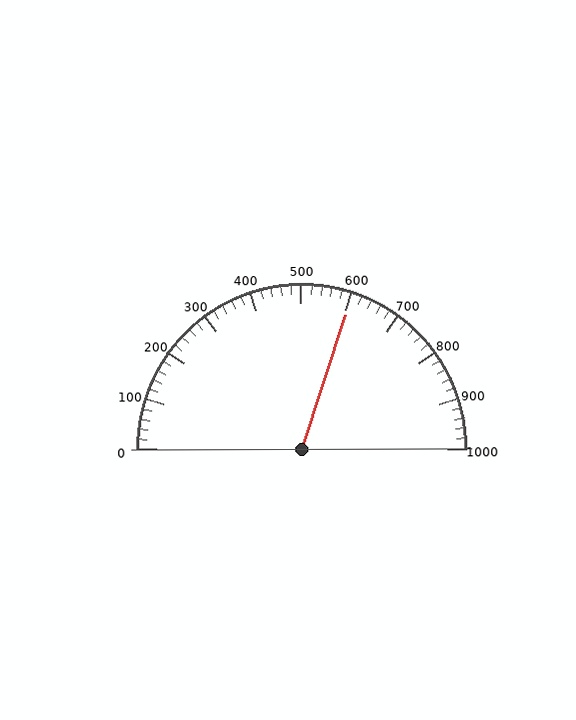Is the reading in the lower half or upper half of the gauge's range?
The reading is in the upper half of the range (0 to 1000).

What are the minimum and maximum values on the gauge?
The gauge ranges from 0 to 1000.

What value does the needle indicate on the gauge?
The needle indicates approximately 600.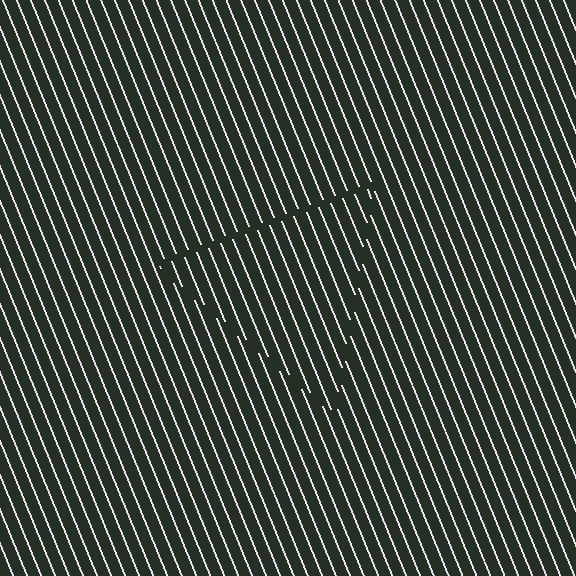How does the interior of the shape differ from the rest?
The interior of the shape contains the same grating, shifted by half a period — the contour is defined by the phase discontinuity where line-ends from the inner and outer gratings abut.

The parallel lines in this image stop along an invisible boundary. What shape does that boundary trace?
An illusory triangle. The interior of the shape contains the same grating, shifted by half a period — the contour is defined by the phase discontinuity where line-ends from the inner and outer gratings abut.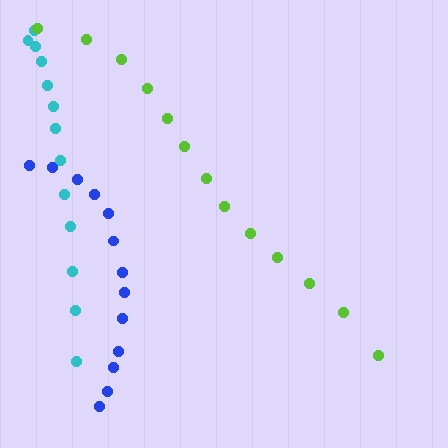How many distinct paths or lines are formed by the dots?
There are 3 distinct paths.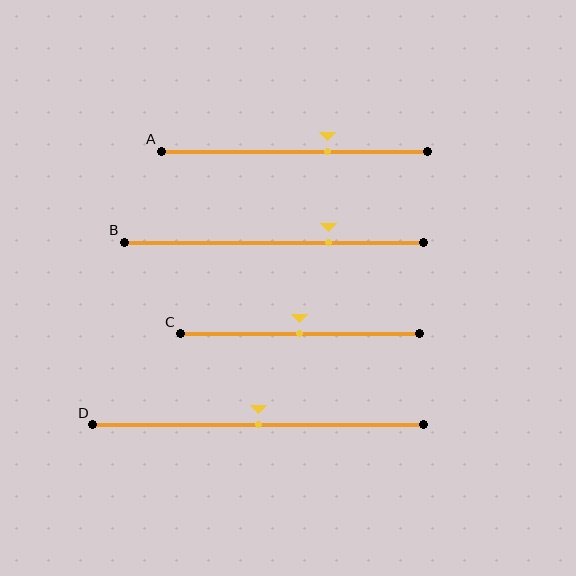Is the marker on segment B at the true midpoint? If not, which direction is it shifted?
No, the marker on segment B is shifted to the right by about 18% of the segment length.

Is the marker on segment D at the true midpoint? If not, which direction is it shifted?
Yes, the marker on segment D is at the true midpoint.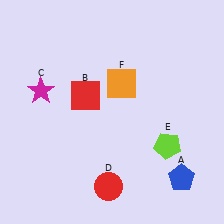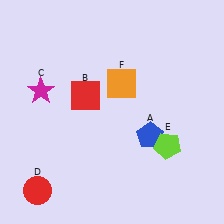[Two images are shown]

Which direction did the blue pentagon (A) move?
The blue pentagon (A) moved up.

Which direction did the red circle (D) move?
The red circle (D) moved left.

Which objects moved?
The objects that moved are: the blue pentagon (A), the red circle (D).